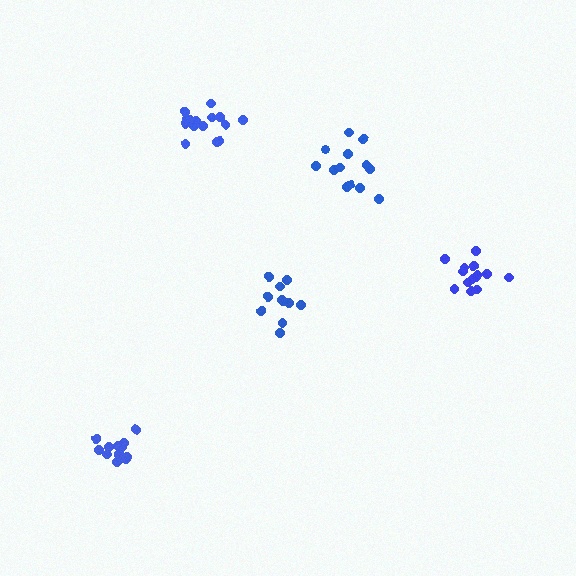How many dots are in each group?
Group 1: 11 dots, Group 2: 13 dots, Group 3: 14 dots, Group 4: 15 dots, Group 5: 15 dots (68 total).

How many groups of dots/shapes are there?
There are 5 groups.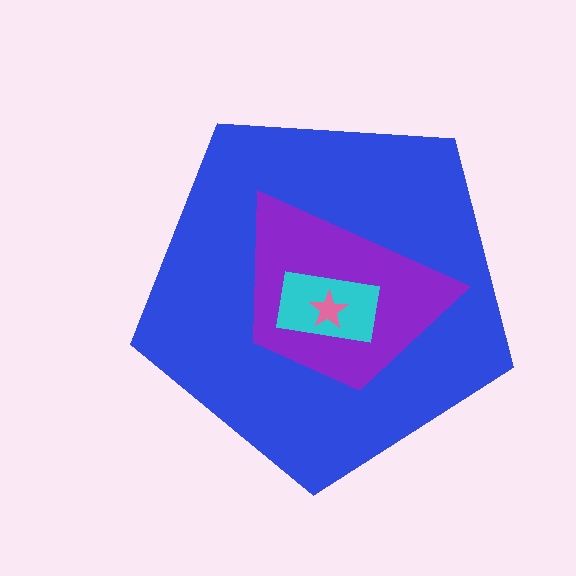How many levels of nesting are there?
4.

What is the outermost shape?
The blue pentagon.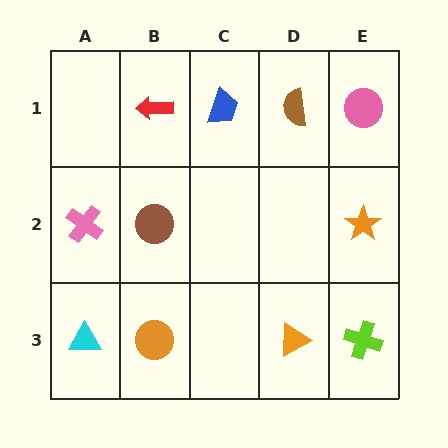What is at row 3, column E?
A lime cross.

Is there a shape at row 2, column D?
No, that cell is empty.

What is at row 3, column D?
An orange triangle.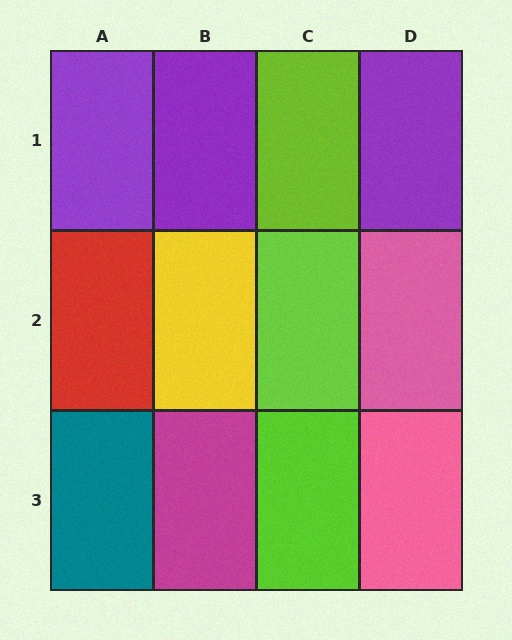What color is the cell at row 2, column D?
Pink.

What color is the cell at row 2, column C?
Lime.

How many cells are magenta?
1 cell is magenta.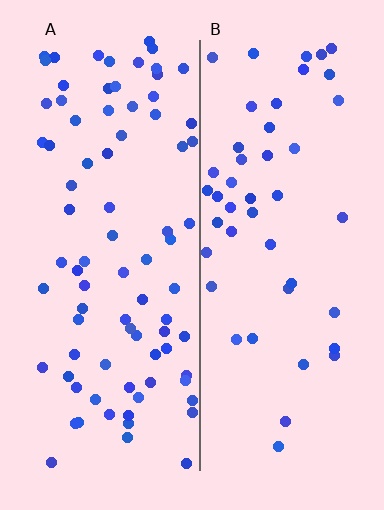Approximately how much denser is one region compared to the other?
Approximately 1.8× — region A over region B.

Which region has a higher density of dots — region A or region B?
A (the left).